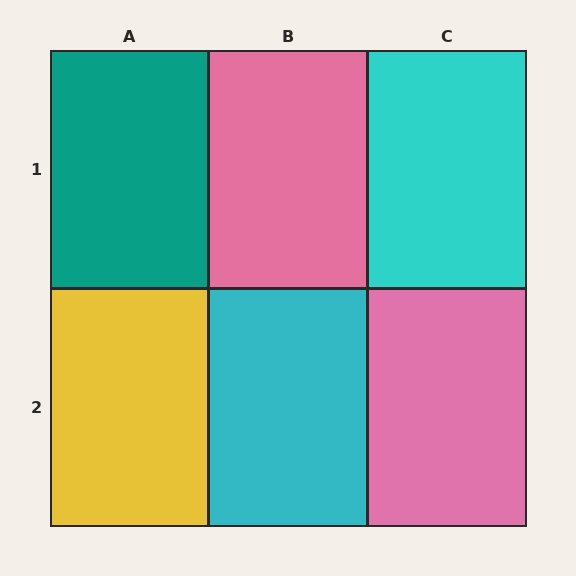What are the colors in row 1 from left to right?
Teal, pink, cyan.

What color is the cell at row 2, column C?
Pink.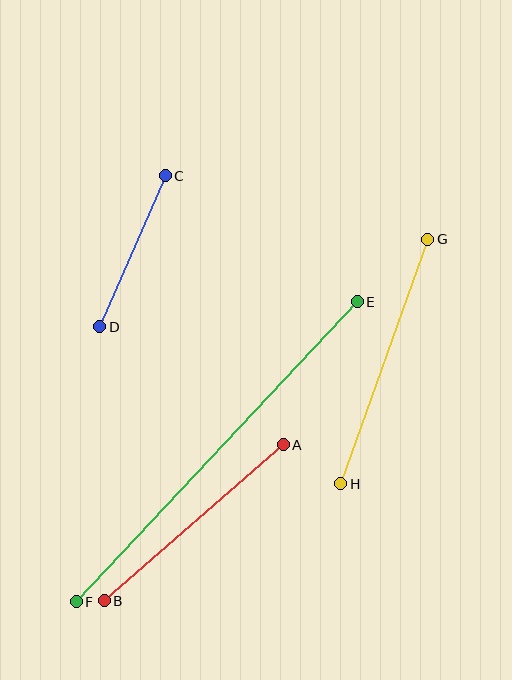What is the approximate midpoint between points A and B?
The midpoint is at approximately (194, 523) pixels.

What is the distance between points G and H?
The distance is approximately 259 pixels.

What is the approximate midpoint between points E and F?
The midpoint is at approximately (217, 452) pixels.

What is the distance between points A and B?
The distance is approximately 238 pixels.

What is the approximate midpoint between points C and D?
The midpoint is at approximately (133, 251) pixels.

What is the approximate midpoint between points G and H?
The midpoint is at approximately (384, 362) pixels.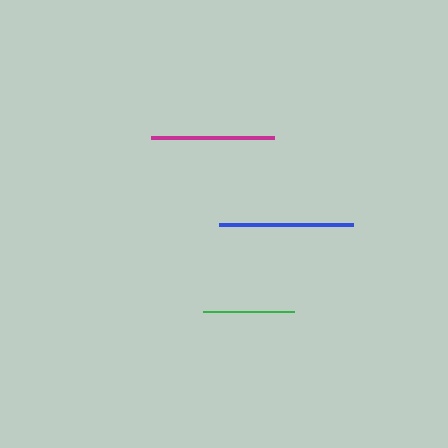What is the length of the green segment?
The green segment is approximately 91 pixels long.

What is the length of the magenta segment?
The magenta segment is approximately 123 pixels long.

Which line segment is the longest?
The blue line is the longest at approximately 134 pixels.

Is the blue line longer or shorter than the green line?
The blue line is longer than the green line.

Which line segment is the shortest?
The green line is the shortest at approximately 91 pixels.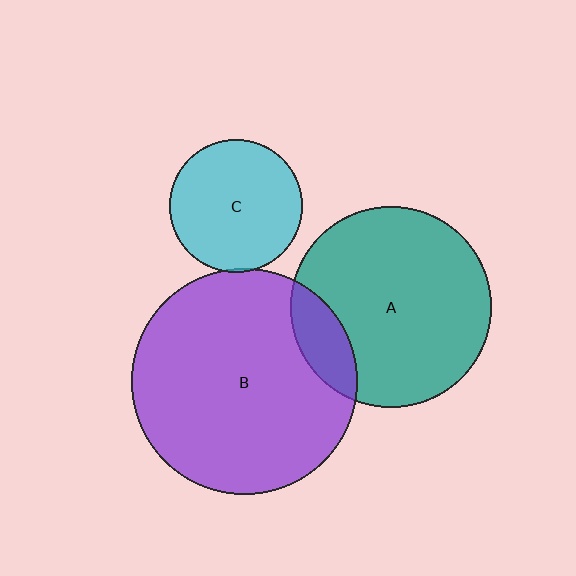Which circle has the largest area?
Circle B (purple).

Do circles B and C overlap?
Yes.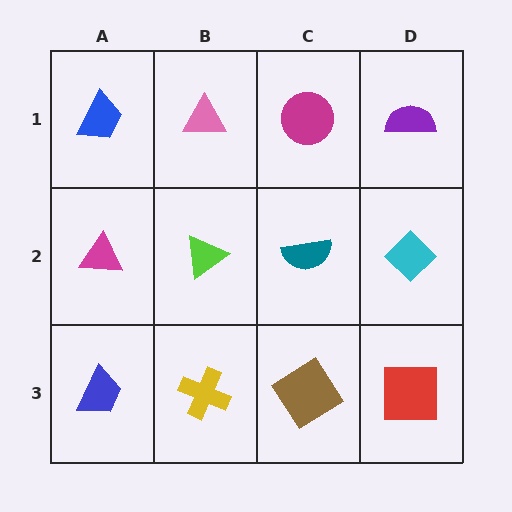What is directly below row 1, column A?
A magenta triangle.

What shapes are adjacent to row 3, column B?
A lime triangle (row 2, column B), a blue trapezoid (row 3, column A), a brown diamond (row 3, column C).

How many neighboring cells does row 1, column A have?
2.